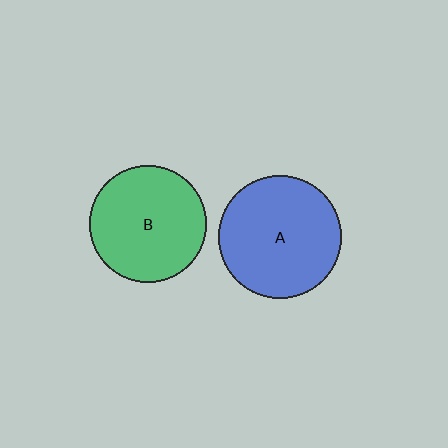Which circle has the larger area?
Circle A (blue).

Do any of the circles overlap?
No, none of the circles overlap.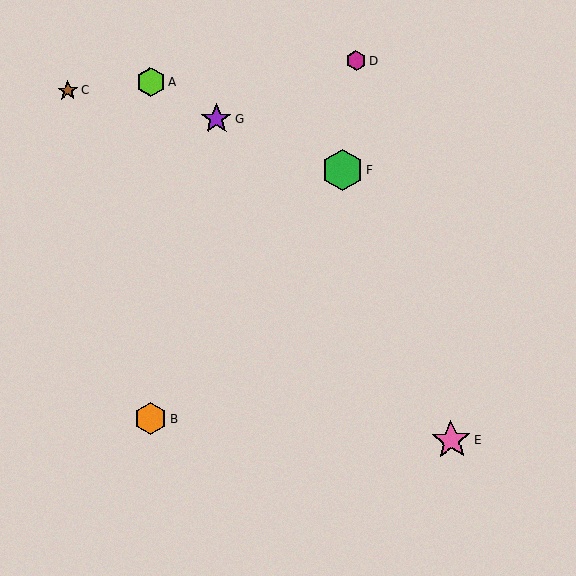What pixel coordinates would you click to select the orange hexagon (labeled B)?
Click at (151, 419) to select the orange hexagon B.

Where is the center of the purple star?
The center of the purple star is at (216, 119).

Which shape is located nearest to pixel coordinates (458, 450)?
The pink star (labeled E) at (451, 440) is nearest to that location.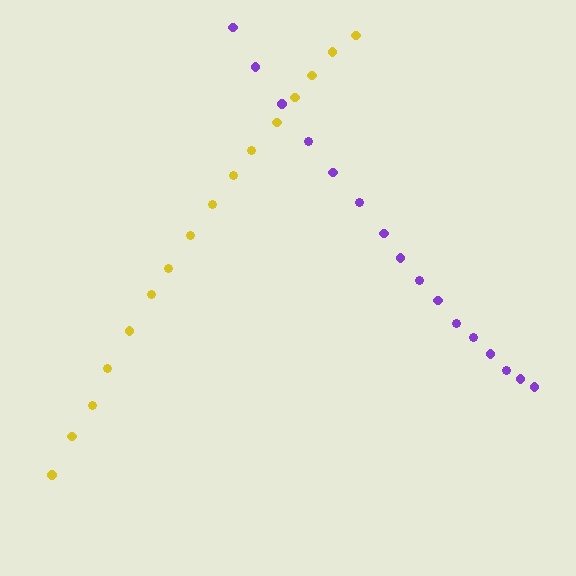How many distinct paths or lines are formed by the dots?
There are 2 distinct paths.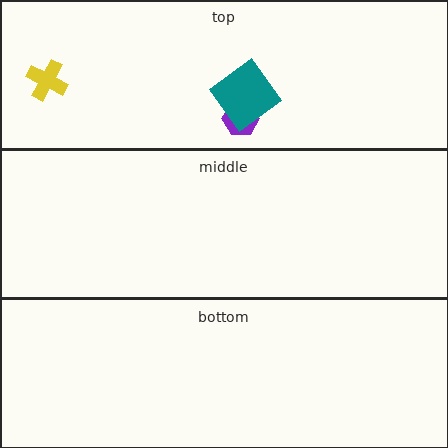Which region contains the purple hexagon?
The top region.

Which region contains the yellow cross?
The top region.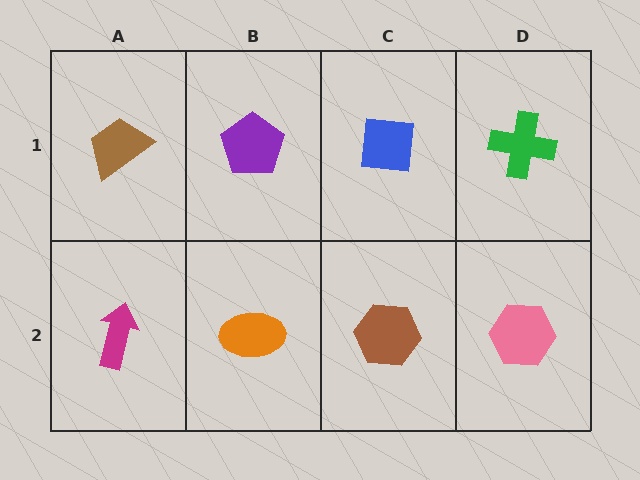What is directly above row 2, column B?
A purple pentagon.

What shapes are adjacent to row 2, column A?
A brown trapezoid (row 1, column A), an orange ellipse (row 2, column B).